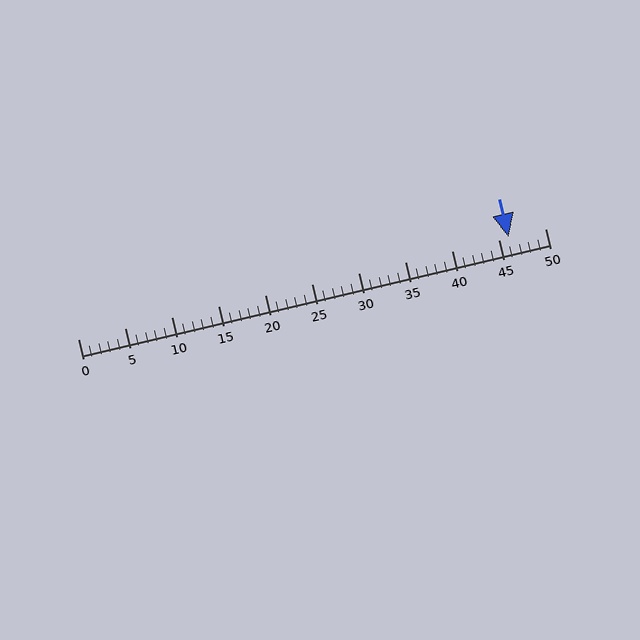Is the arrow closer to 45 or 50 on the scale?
The arrow is closer to 45.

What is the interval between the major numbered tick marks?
The major tick marks are spaced 5 units apart.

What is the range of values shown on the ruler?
The ruler shows values from 0 to 50.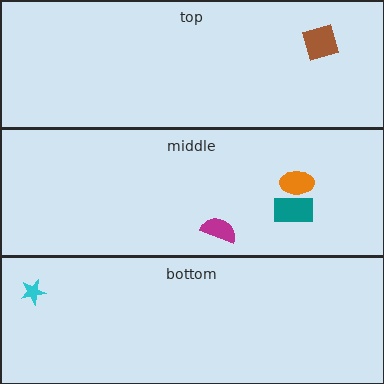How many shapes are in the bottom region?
1.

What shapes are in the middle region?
The orange ellipse, the teal rectangle, the magenta semicircle.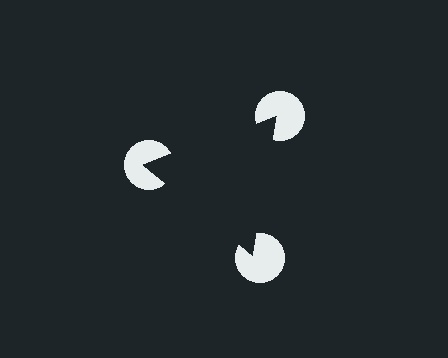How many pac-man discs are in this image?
There are 3 — one at each vertex of the illusory triangle.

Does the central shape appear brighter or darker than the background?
It typically appears slightly darker than the background, even though no actual brightness change is drawn.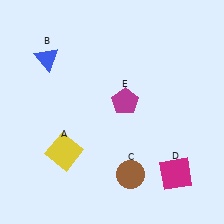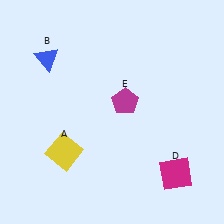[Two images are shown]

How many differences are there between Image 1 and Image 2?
There is 1 difference between the two images.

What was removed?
The brown circle (C) was removed in Image 2.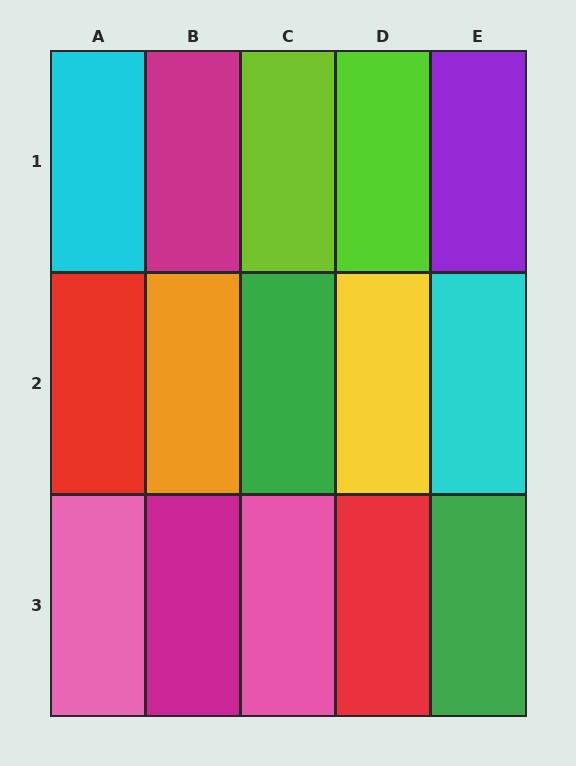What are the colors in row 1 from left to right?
Cyan, magenta, lime, lime, purple.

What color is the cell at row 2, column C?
Green.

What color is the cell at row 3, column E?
Green.